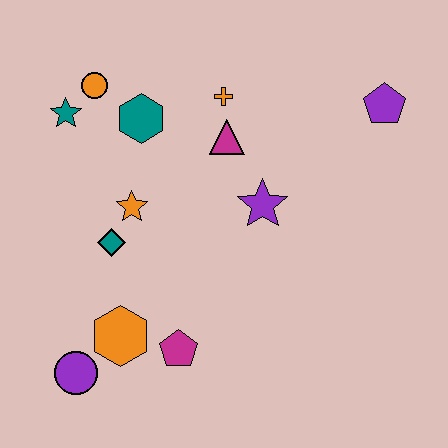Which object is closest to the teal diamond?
The orange star is closest to the teal diamond.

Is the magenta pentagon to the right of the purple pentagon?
No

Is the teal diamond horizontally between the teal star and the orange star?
Yes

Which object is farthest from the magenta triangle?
The purple circle is farthest from the magenta triangle.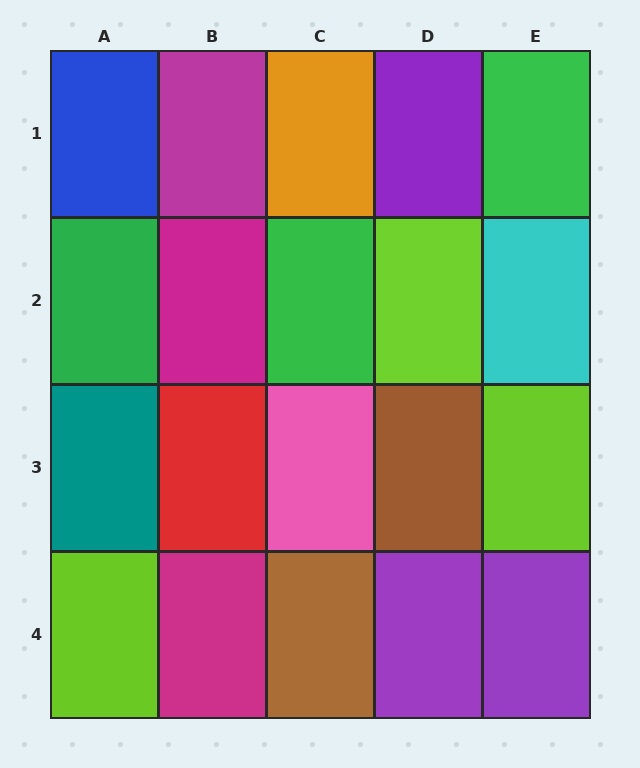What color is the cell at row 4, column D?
Purple.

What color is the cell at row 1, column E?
Green.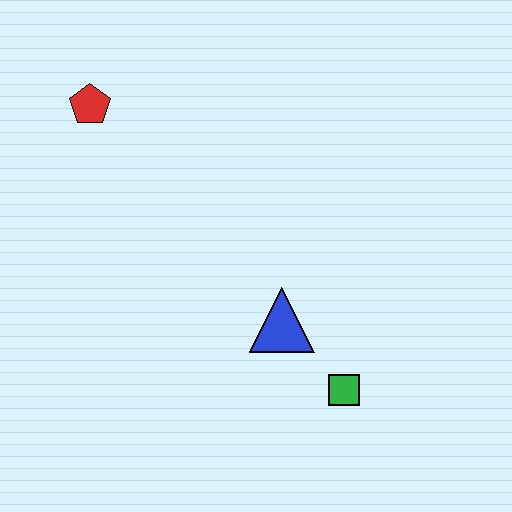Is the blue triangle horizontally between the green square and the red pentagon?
Yes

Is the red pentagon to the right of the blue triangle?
No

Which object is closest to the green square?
The blue triangle is closest to the green square.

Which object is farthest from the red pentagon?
The green square is farthest from the red pentagon.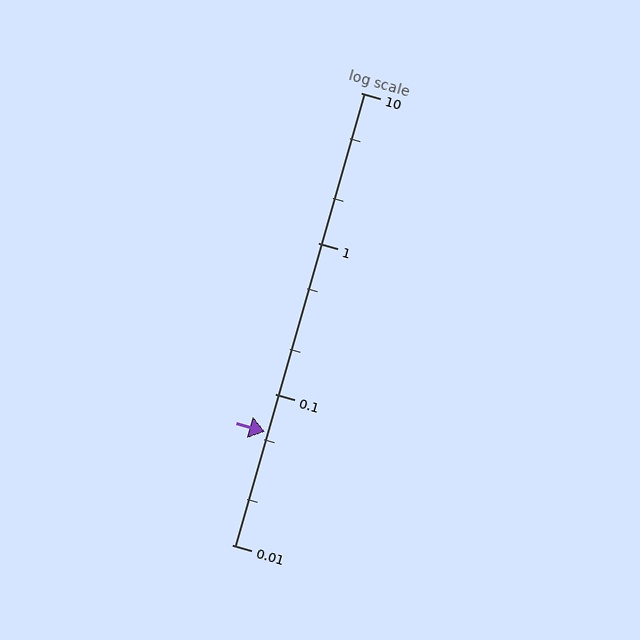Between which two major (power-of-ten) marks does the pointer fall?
The pointer is between 0.01 and 0.1.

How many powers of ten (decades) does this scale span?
The scale spans 3 decades, from 0.01 to 10.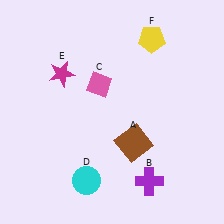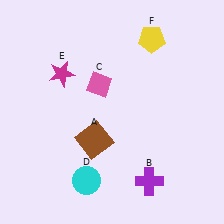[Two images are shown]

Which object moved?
The brown square (A) moved left.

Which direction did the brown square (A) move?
The brown square (A) moved left.